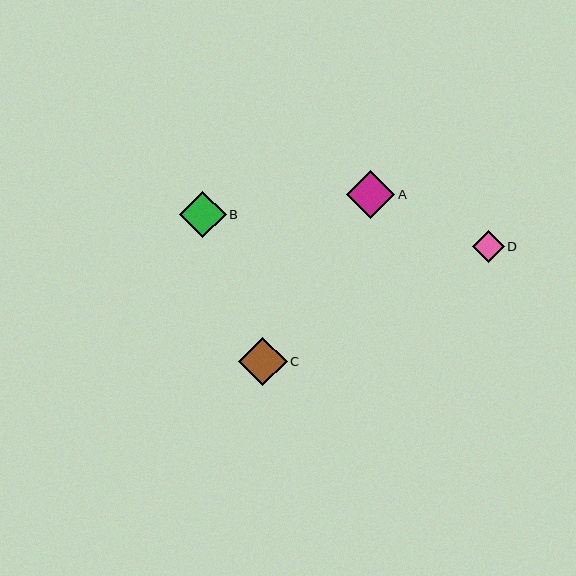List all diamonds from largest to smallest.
From largest to smallest: C, A, B, D.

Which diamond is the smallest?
Diamond D is the smallest with a size of approximately 32 pixels.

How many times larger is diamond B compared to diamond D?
Diamond B is approximately 1.5 times the size of diamond D.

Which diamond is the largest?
Diamond C is the largest with a size of approximately 49 pixels.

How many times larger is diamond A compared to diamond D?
Diamond A is approximately 1.5 times the size of diamond D.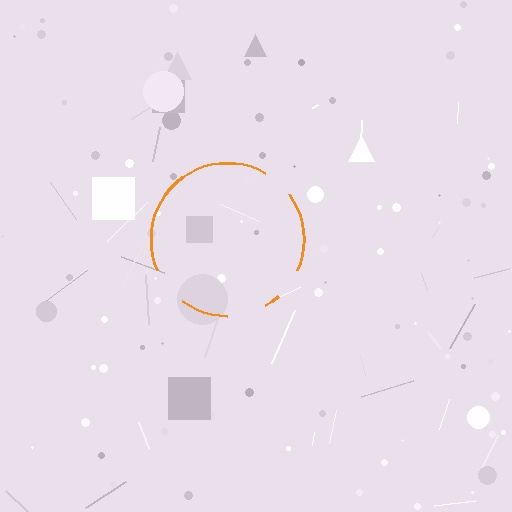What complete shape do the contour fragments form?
The contour fragments form a circle.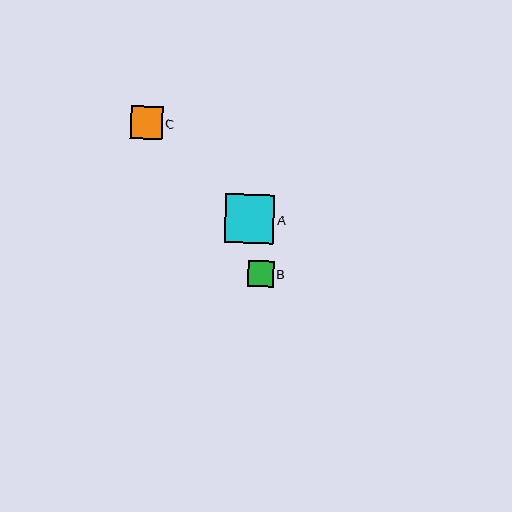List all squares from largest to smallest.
From largest to smallest: A, C, B.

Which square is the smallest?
Square B is the smallest with a size of approximately 26 pixels.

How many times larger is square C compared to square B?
Square C is approximately 1.2 times the size of square B.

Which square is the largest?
Square A is the largest with a size of approximately 49 pixels.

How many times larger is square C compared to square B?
Square C is approximately 1.2 times the size of square B.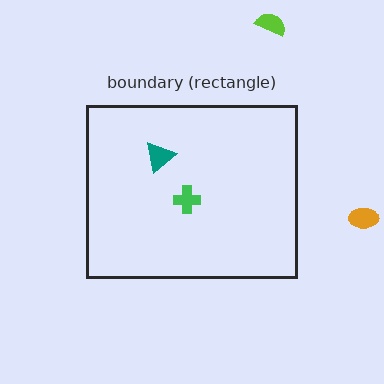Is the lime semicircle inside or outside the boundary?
Outside.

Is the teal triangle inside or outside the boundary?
Inside.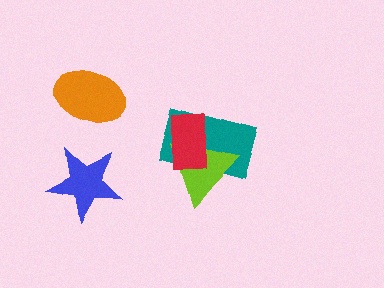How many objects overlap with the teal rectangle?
2 objects overlap with the teal rectangle.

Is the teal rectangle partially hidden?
Yes, it is partially covered by another shape.